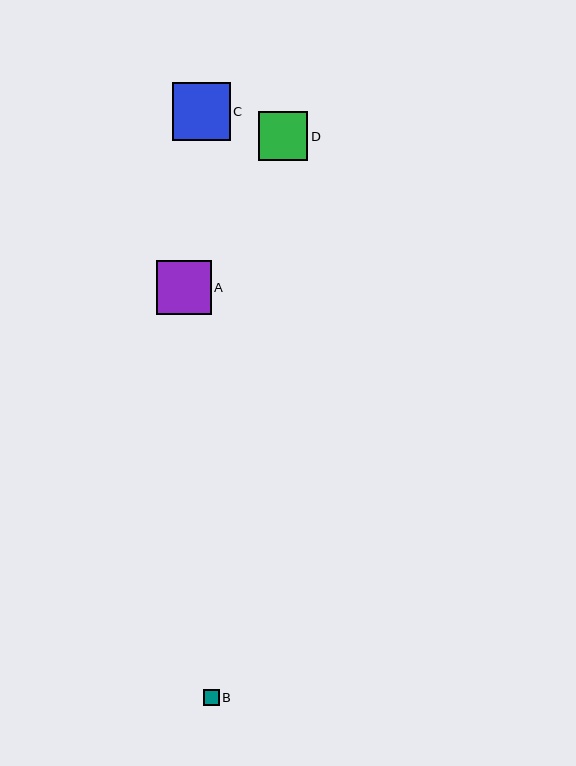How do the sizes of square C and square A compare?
Square C and square A are approximately the same size.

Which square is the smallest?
Square B is the smallest with a size of approximately 16 pixels.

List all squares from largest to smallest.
From largest to smallest: C, A, D, B.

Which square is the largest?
Square C is the largest with a size of approximately 58 pixels.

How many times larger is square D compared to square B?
Square D is approximately 3.2 times the size of square B.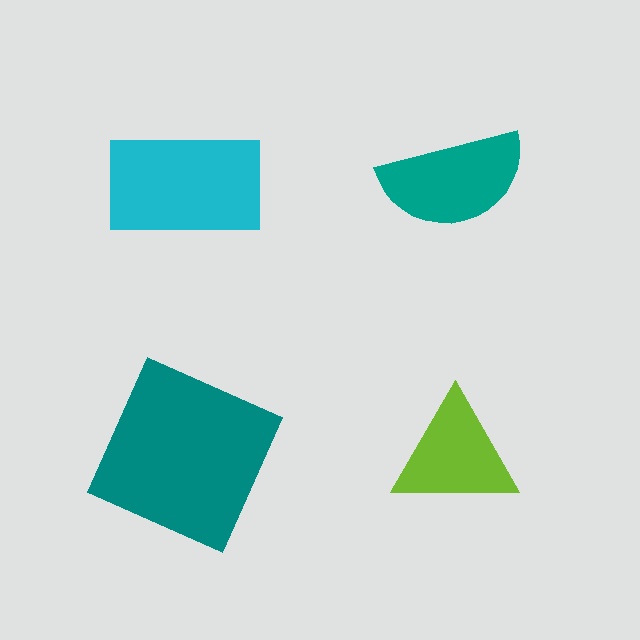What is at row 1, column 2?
A teal semicircle.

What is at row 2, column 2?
A lime triangle.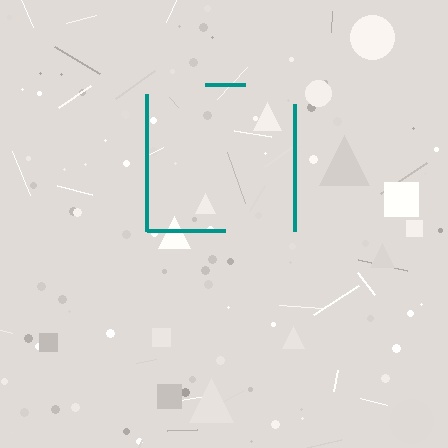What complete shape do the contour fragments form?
The contour fragments form a square.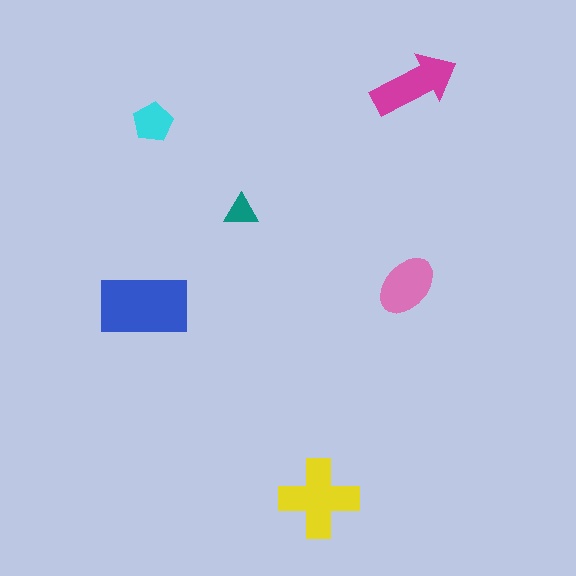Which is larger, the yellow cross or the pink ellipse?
The yellow cross.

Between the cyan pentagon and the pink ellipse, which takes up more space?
The pink ellipse.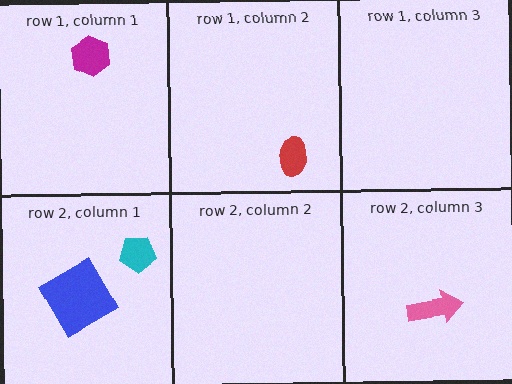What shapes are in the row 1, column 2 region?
The red ellipse.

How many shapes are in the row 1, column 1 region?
1.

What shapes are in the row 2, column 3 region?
The pink arrow.